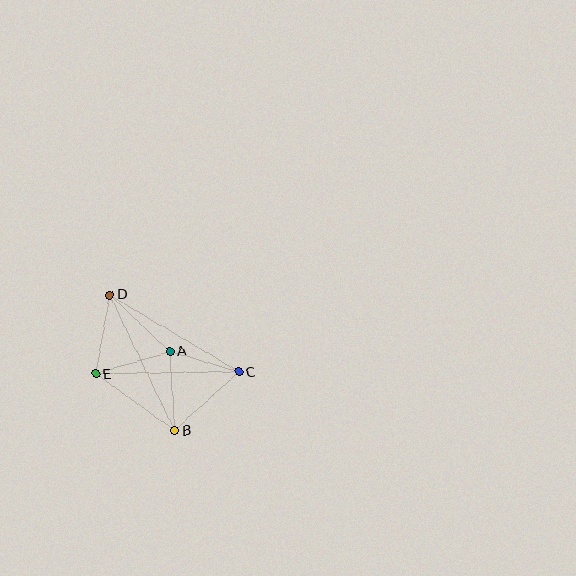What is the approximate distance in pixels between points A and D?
The distance between A and D is approximately 82 pixels.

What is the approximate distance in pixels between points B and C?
The distance between B and C is approximately 87 pixels.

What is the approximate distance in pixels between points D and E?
The distance between D and E is approximately 81 pixels.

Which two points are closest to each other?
Points A and C are closest to each other.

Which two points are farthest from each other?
Points B and D are farthest from each other.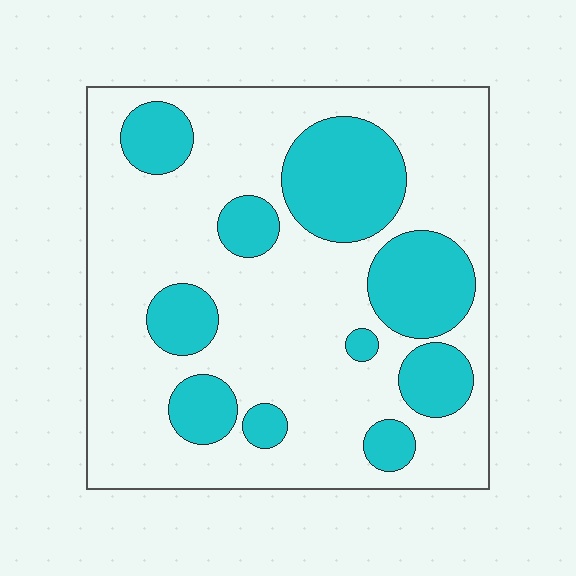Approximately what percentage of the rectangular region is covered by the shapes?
Approximately 30%.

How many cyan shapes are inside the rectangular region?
10.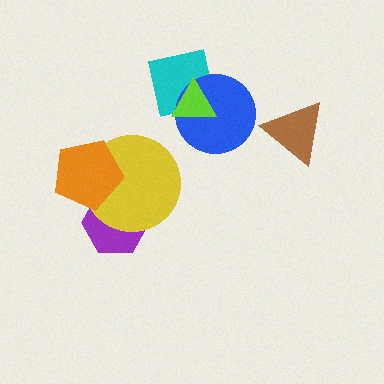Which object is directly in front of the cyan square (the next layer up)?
The blue circle is directly in front of the cyan square.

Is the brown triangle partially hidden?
No, no other shape covers it.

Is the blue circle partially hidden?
Yes, it is partially covered by another shape.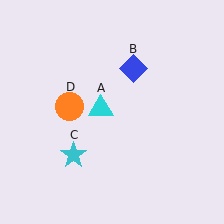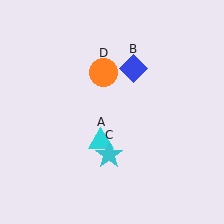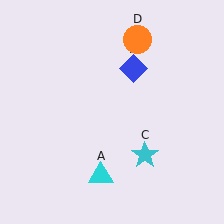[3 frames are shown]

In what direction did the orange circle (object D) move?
The orange circle (object D) moved up and to the right.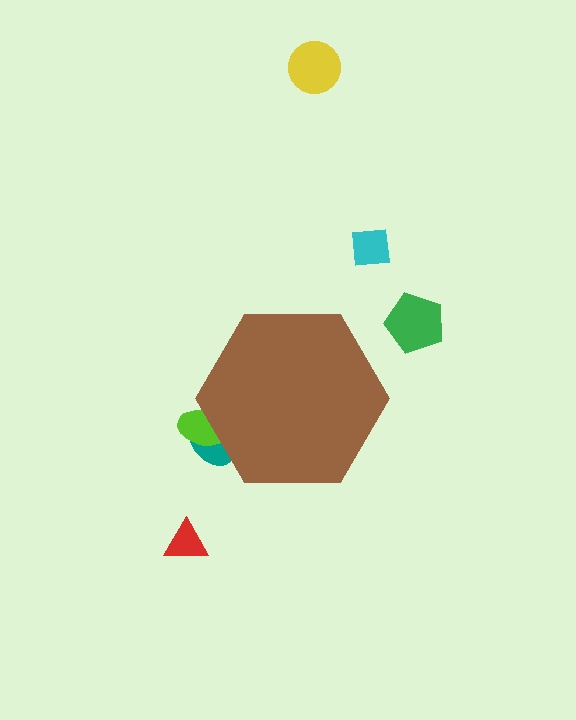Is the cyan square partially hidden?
No, the cyan square is fully visible.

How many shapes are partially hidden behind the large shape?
2 shapes are partially hidden.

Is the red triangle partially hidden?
No, the red triangle is fully visible.